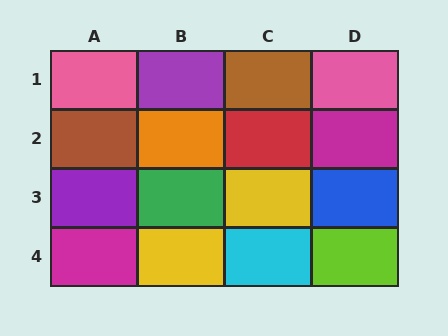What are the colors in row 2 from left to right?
Brown, orange, red, magenta.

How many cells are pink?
2 cells are pink.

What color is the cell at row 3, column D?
Blue.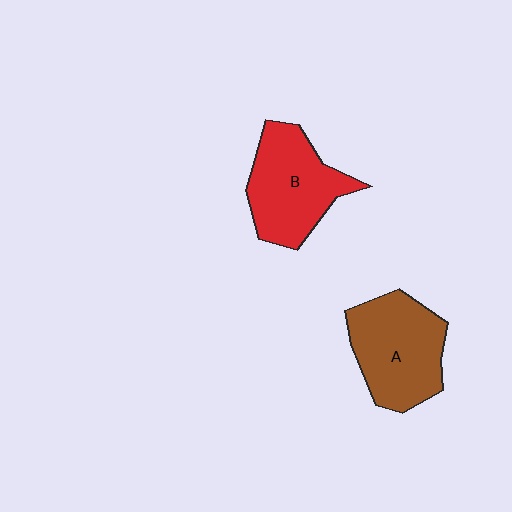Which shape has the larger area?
Shape A (brown).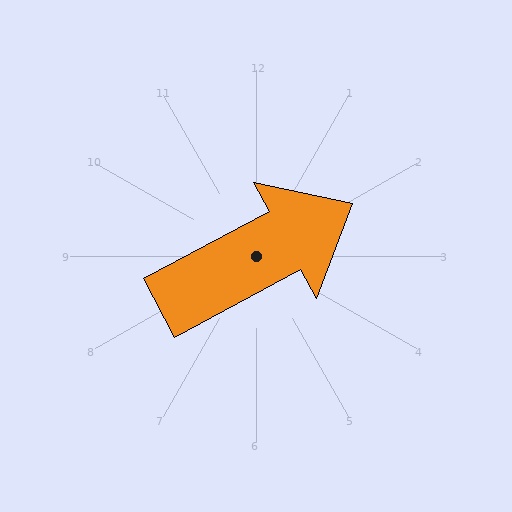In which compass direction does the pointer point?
Northeast.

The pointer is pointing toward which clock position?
Roughly 2 o'clock.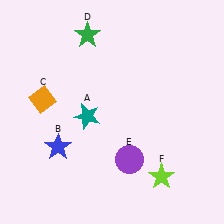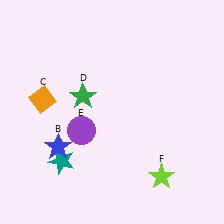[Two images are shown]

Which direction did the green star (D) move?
The green star (D) moved down.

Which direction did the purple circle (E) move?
The purple circle (E) moved left.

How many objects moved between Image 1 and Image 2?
3 objects moved between the two images.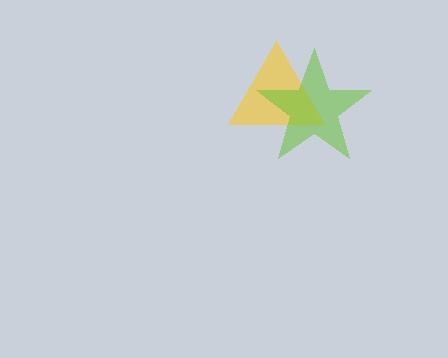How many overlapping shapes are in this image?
There are 2 overlapping shapes in the image.